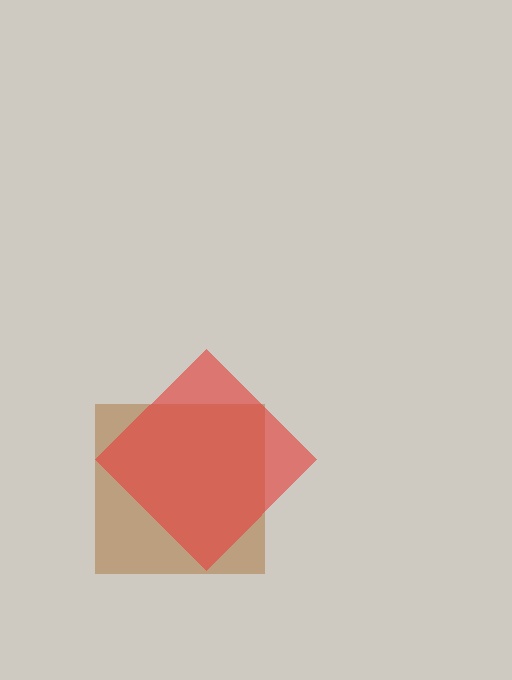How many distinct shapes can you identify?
There are 2 distinct shapes: a brown square, a red diamond.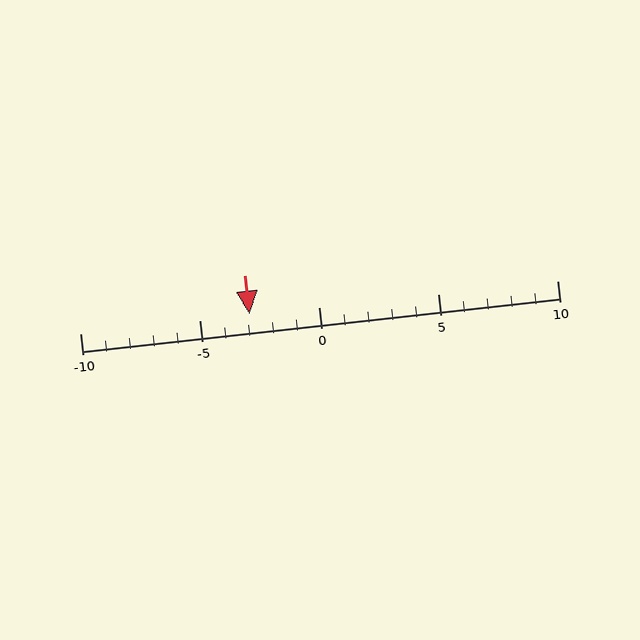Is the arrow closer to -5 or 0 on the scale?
The arrow is closer to -5.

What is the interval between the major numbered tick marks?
The major tick marks are spaced 5 units apart.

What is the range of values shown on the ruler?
The ruler shows values from -10 to 10.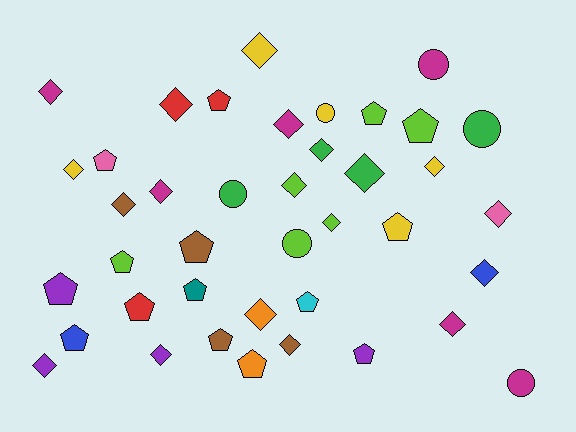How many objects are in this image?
There are 40 objects.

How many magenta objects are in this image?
There are 6 magenta objects.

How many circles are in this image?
There are 6 circles.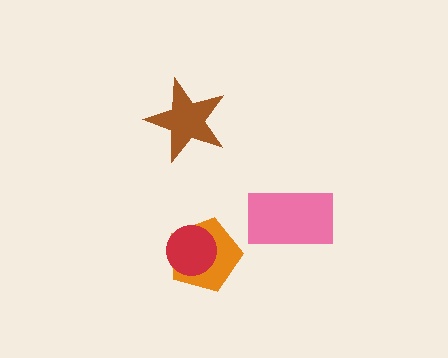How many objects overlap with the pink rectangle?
0 objects overlap with the pink rectangle.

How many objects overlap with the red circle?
1 object overlaps with the red circle.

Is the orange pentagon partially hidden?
Yes, it is partially covered by another shape.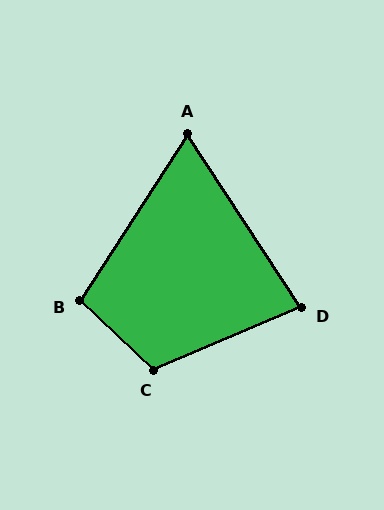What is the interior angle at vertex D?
Approximately 80 degrees (acute).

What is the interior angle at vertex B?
Approximately 100 degrees (obtuse).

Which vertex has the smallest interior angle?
A, at approximately 66 degrees.